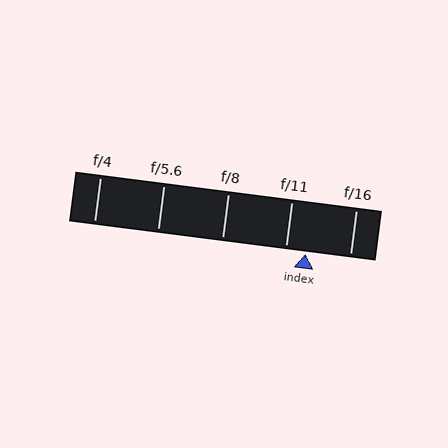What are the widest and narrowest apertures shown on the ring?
The widest aperture shown is f/4 and the narrowest is f/16.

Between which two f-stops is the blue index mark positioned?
The index mark is between f/11 and f/16.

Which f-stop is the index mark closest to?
The index mark is closest to f/11.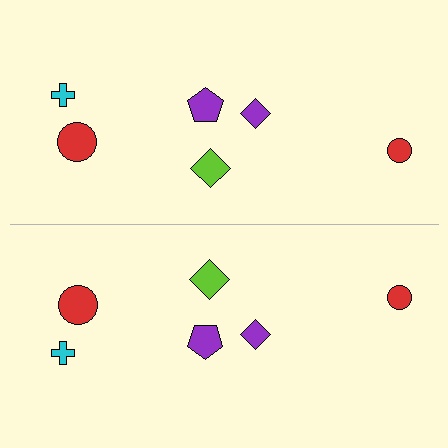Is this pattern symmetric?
Yes, this pattern has bilateral (reflection) symmetry.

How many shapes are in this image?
There are 12 shapes in this image.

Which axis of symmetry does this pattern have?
The pattern has a horizontal axis of symmetry running through the center of the image.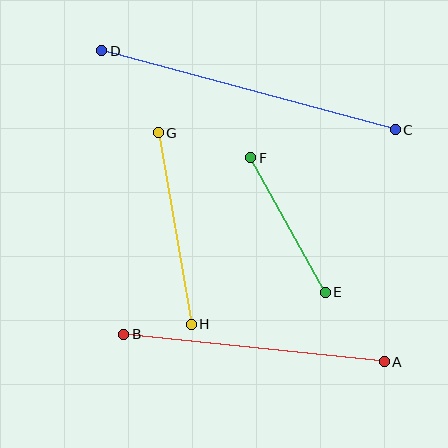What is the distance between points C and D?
The distance is approximately 304 pixels.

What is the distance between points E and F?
The distance is approximately 154 pixels.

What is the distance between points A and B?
The distance is approximately 262 pixels.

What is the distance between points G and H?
The distance is approximately 194 pixels.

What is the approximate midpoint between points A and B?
The midpoint is at approximately (254, 348) pixels.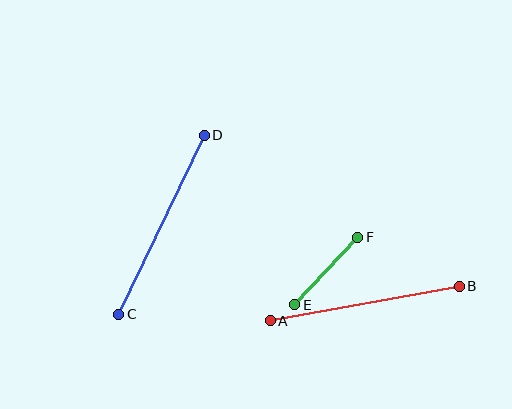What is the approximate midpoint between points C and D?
The midpoint is at approximately (162, 225) pixels.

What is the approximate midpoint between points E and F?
The midpoint is at approximately (326, 271) pixels.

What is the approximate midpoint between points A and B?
The midpoint is at approximately (365, 304) pixels.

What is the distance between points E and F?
The distance is approximately 92 pixels.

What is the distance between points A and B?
The distance is approximately 193 pixels.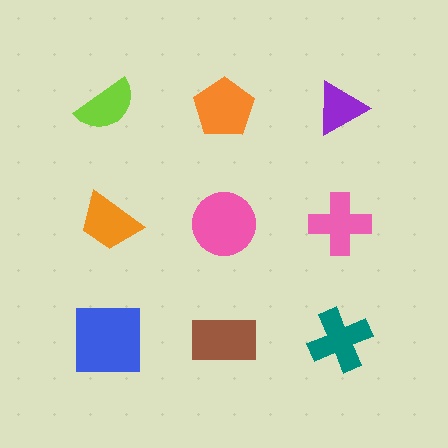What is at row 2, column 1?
An orange trapezoid.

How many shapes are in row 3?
3 shapes.